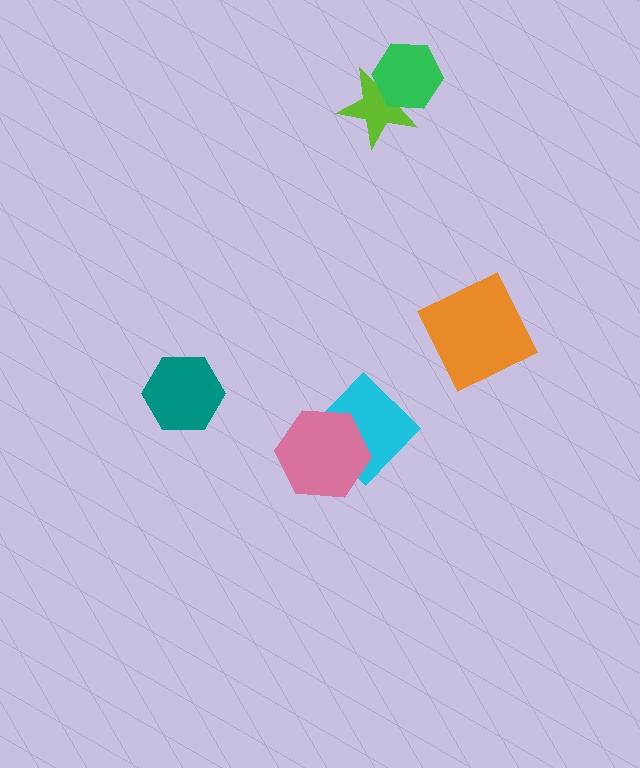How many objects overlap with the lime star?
1 object overlaps with the lime star.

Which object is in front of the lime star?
The green hexagon is in front of the lime star.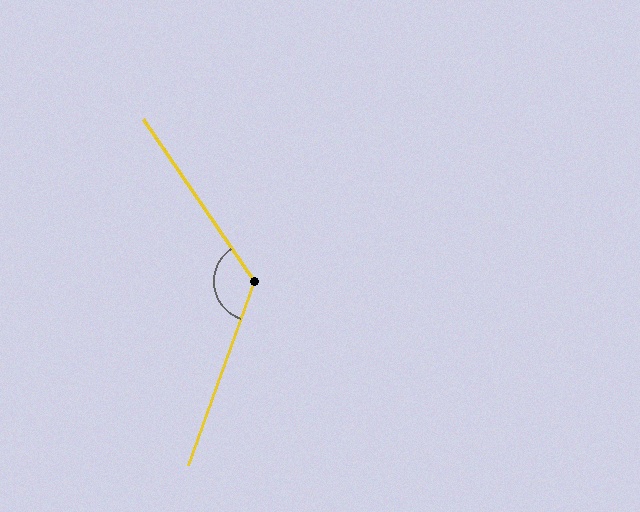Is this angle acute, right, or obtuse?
It is obtuse.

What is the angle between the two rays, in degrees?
Approximately 126 degrees.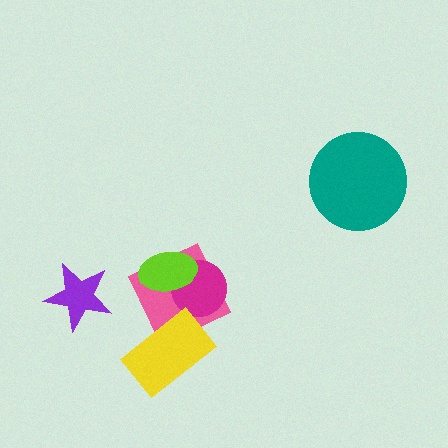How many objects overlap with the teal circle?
0 objects overlap with the teal circle.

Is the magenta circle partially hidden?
Yes, it is partially covered by another shape.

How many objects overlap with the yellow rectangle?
1 object overlaps with the yellow rectangle.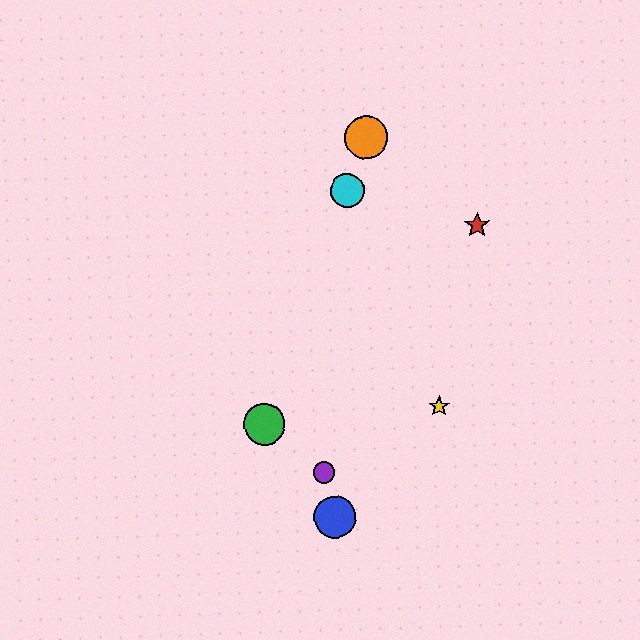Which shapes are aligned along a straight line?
The green circle, the orange circle, the cyan circle are aligned along a straight line.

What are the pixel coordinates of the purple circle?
The purple circle is at (324, 472).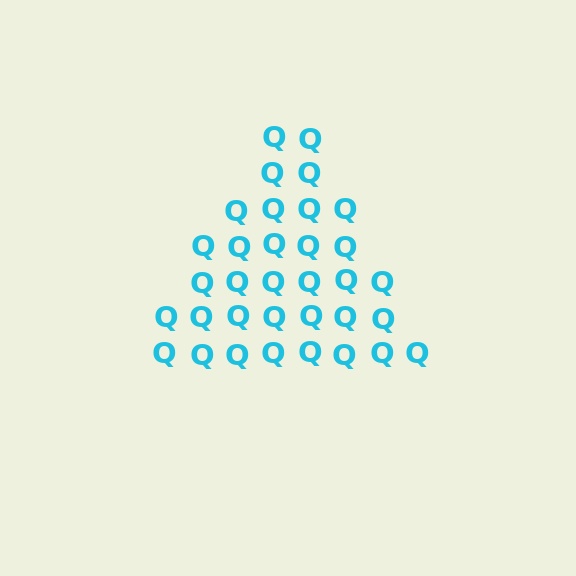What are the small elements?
The small elements are letter Q's.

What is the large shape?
The large shape is a triangle.